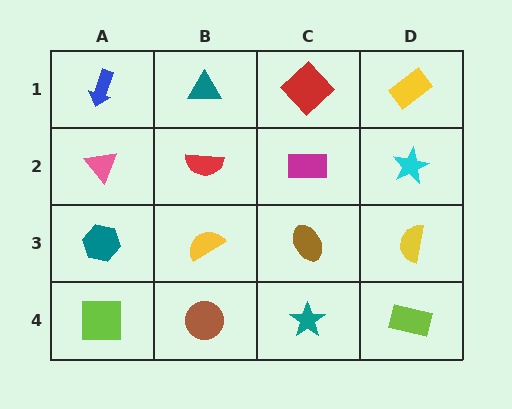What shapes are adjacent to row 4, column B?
A yellow semicircle (row 3, column B), a lime square (row 4, column A), a teal star (row 4, column C).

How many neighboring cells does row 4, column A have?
2.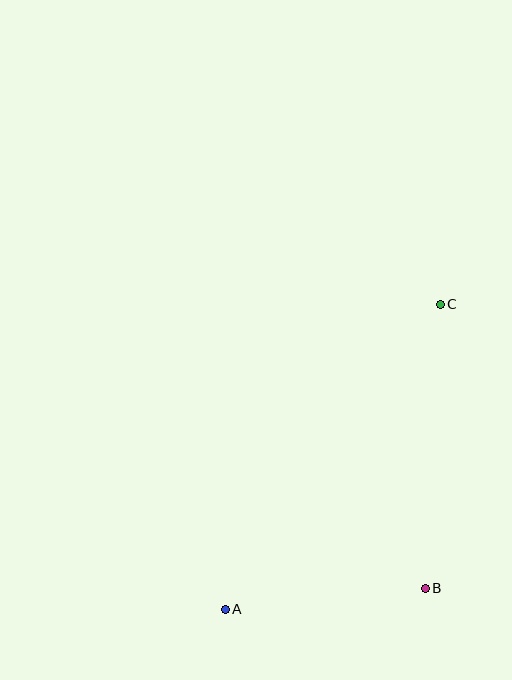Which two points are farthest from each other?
Points A and C are farthest from each other.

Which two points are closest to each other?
Points A and B are closest to each other.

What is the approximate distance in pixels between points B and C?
The distance between B and C is approximately 284 pixels.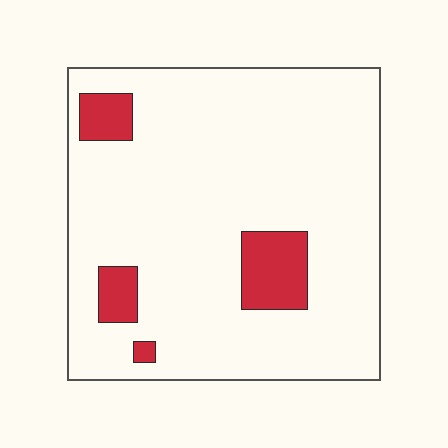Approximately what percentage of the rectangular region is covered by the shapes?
Approximately 10%.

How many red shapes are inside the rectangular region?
4.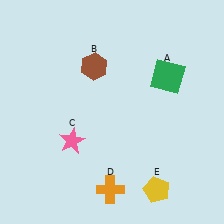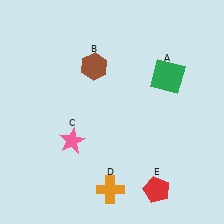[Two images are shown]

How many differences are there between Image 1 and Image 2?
There is 1 difference between the two images.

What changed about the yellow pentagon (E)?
In Image 1, E is yellow. In Image 2, it changed to red.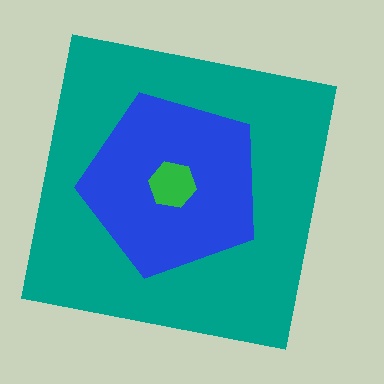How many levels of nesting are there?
3.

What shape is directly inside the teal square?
The blue pentagon.